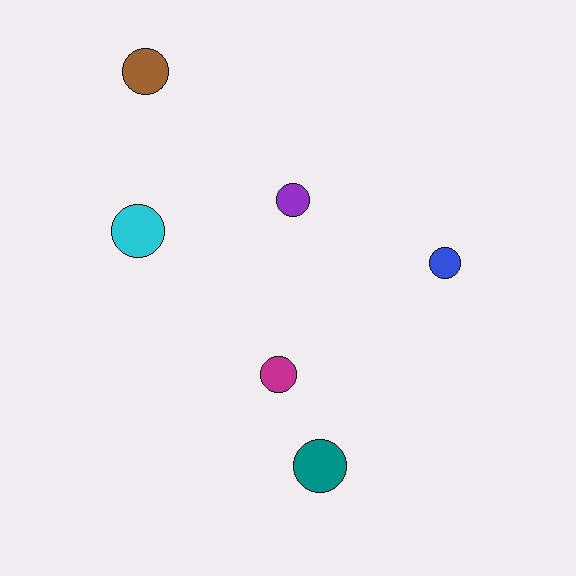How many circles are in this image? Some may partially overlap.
There are 6 circles.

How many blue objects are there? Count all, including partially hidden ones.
There is 1 blue object.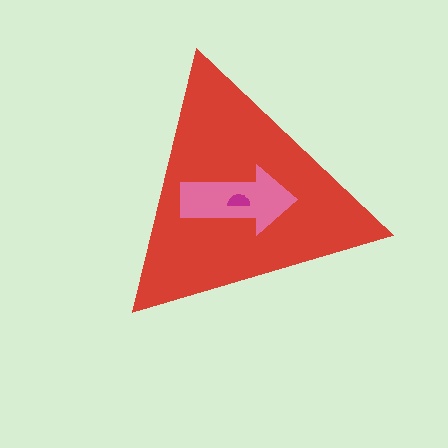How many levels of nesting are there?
3.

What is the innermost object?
The magenta semicircle.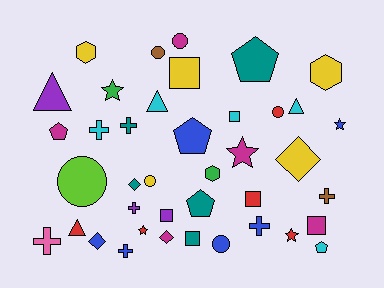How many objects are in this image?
There are 40 objects.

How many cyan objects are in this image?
There are 5 cyan objects.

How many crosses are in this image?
There are 7 crosses.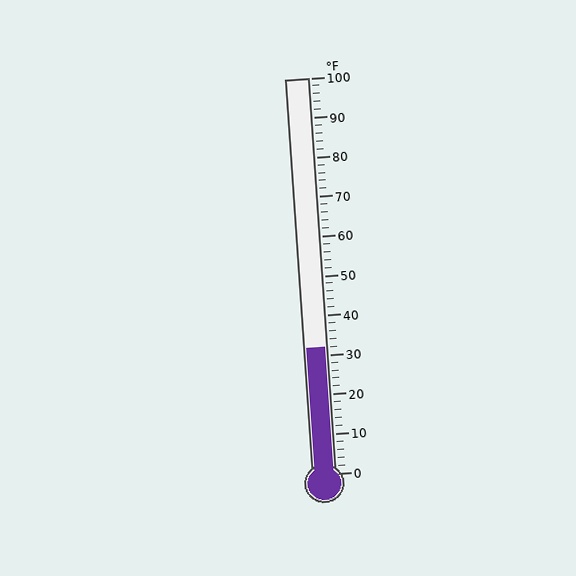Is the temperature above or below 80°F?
The temperature is below 80°F.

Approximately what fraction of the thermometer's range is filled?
The thermometer is filled to approximately 30% of its range.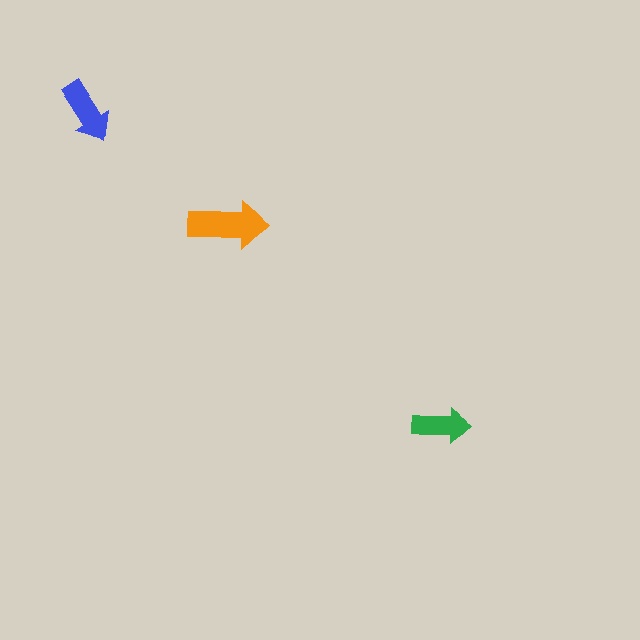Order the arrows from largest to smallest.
the orange one, the blue one, the green one.